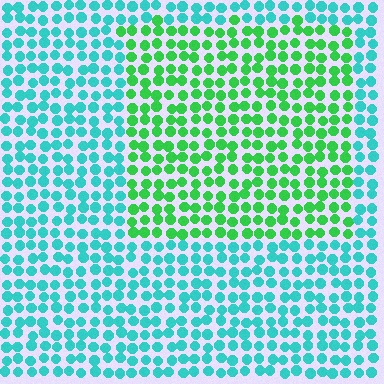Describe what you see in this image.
The image is filled with small cyan elements in a uniform arrangement. A rectangle-shaped region is visible where the elements are tinted to a slightly different hue, forming a subtle color boundary.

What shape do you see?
I see a rectangle.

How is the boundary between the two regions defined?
The boundary is defined purely by a slight shift in hue (about 48 degrees). Spacing, size, and orientation are identical on both sides.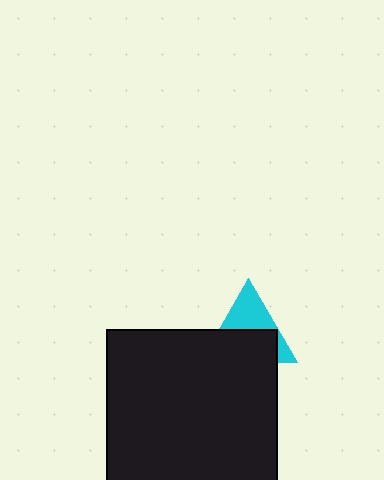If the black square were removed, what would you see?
You would see the complete cyan triangle.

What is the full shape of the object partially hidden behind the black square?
The partially hidden object is a cyan triangle.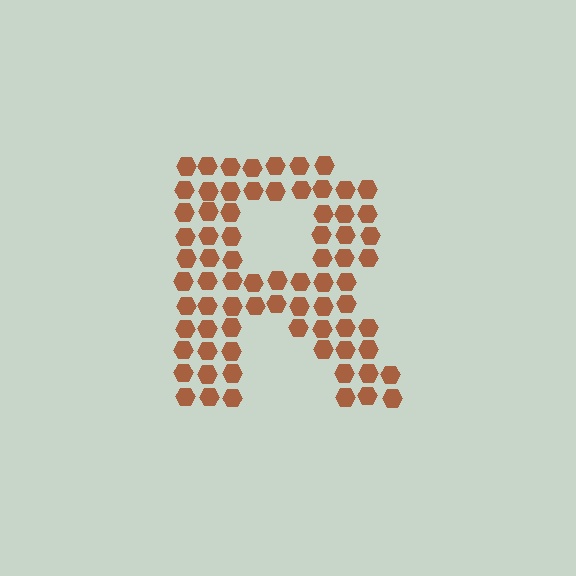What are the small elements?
The small elements are hexagons.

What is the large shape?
The large shape is the letter R.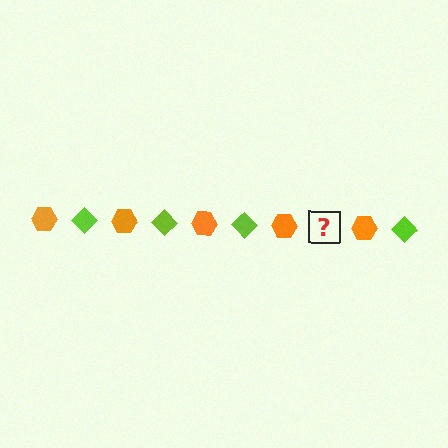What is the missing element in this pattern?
The missing element is a lime diamond.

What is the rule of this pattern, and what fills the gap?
The rule is that the pattern alternates between orange hexagon and lime diamond. The gap should be filled with a lime diamond.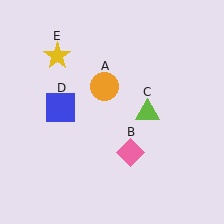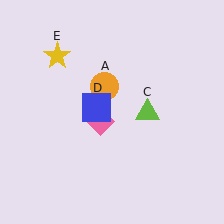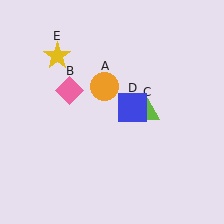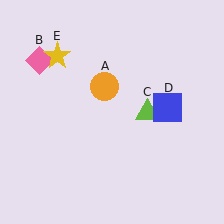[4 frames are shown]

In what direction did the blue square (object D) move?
The blue square (object D) moved right.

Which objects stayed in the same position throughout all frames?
Orange circle (object A) and lime triangle (object C) and yellow star (object E) remained stationary.